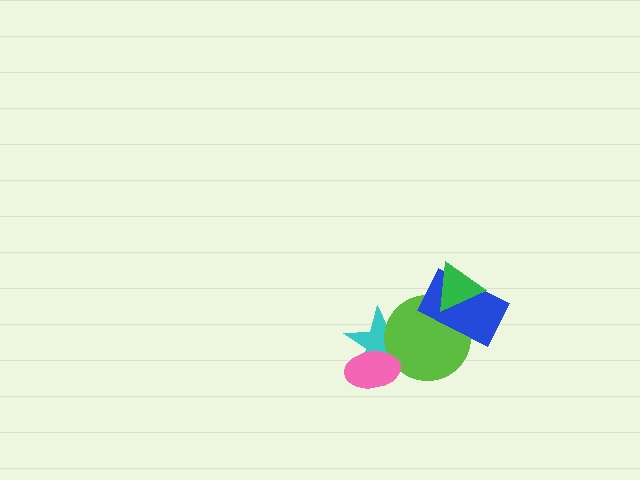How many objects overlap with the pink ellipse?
1 object overlaps with the pink ellipse.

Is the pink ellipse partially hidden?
No, no other shape covers it.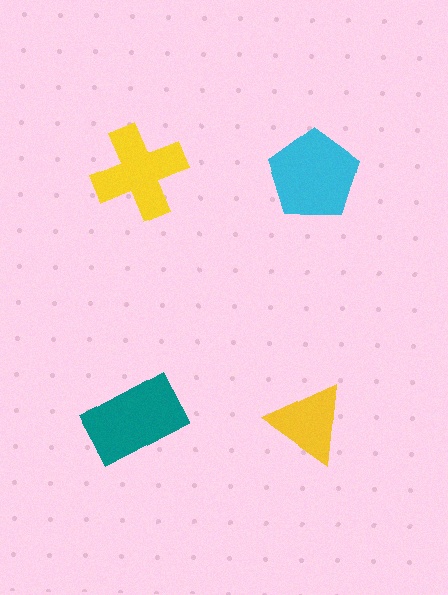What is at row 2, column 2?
A yellow triangle.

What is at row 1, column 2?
A cyan pentagon.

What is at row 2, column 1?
A teal rectangle.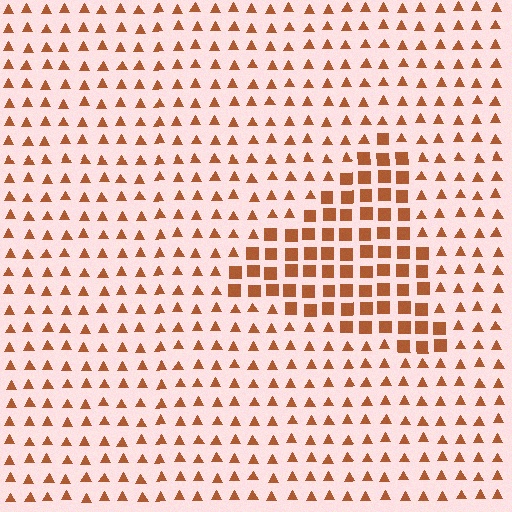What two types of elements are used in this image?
The image uses squares inside the triangle region and triangles outside it.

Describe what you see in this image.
The image is filled with small brown elements arranged in a uniform grid. A triangle-shaped region contains squares, while the surrounding area contains triangles. The boundary is defined purely by the change in element shape.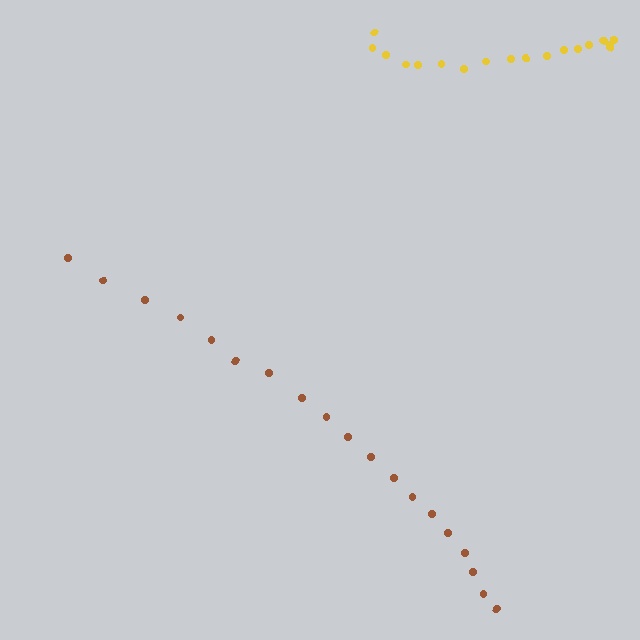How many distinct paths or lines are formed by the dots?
There are 2 distinct paths.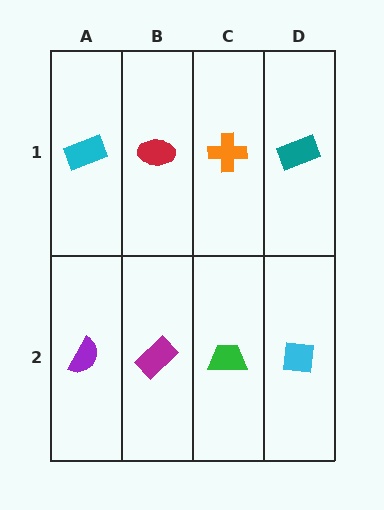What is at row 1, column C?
An orange cross.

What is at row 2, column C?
A green trapezoid.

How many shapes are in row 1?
4 shapes.